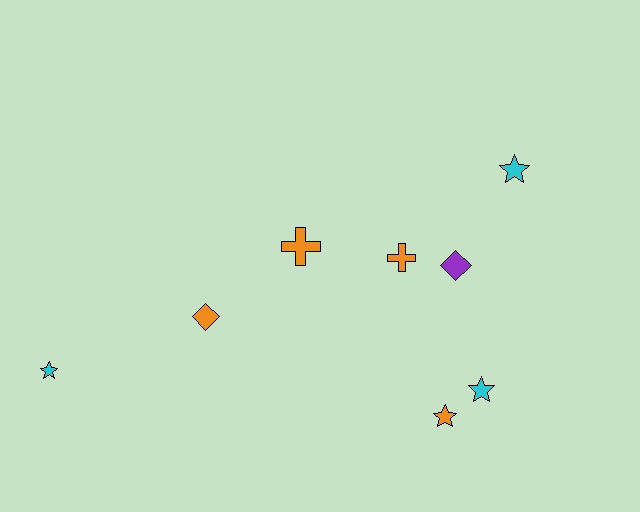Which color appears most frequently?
Orange, with 4 objects.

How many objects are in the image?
There are 8 objects.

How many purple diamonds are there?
There is 1 purple diamond.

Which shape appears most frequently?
Star, with 4 objects.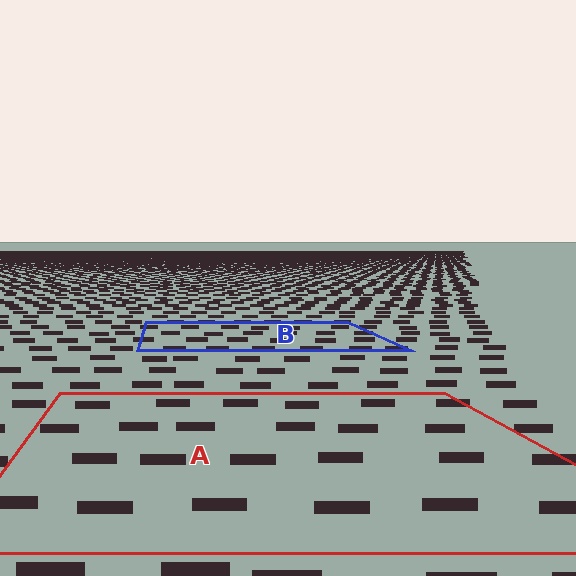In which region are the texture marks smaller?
The texture marks are smaller in region B, because it is farther away.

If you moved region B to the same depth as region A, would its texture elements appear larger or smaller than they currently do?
They would appear larger. At a closer depth, the same texture elements are projected at a bigger on-screen size.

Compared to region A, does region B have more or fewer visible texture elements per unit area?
Region B has more texture elements per unit area — they are packed more densely because it is farther away.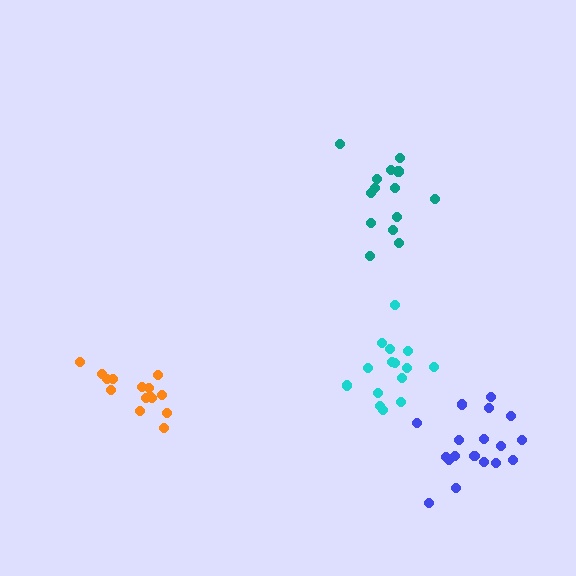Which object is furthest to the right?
The blue cluster is rightmost.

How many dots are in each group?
Group 1: 14 dots, Group 2: 18 dots, Group 3: 16 dots, Group 4: 15 dots (63 total).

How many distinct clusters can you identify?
There are 4 distinct clusters.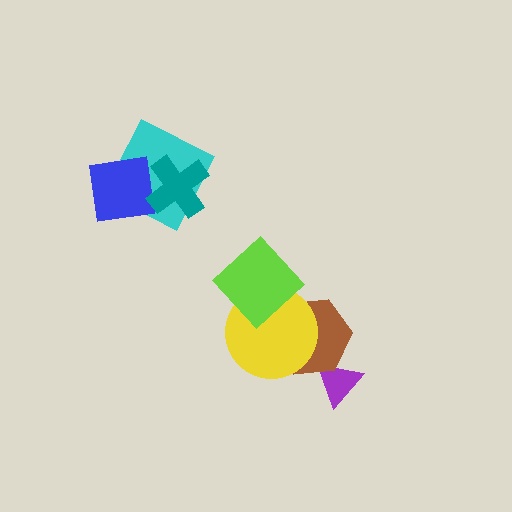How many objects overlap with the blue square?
2 objects overlap with the blue square.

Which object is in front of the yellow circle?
The lime diamond is in front of the yellow circle.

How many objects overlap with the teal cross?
2 objects overlap with the teal cross.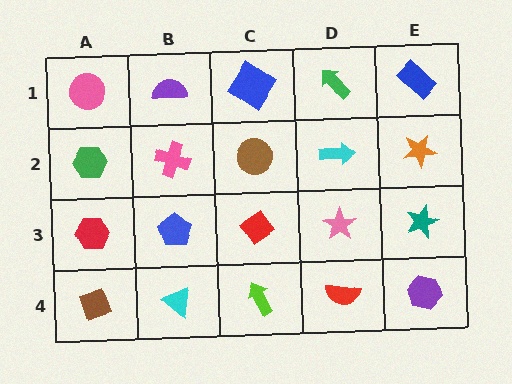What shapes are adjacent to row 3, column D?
A cyan arrow (row 2, column D), a red semicircle (row 4, column D), a red diamond (row 3, column C), a teal star (row 3, column E).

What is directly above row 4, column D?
A pink star.